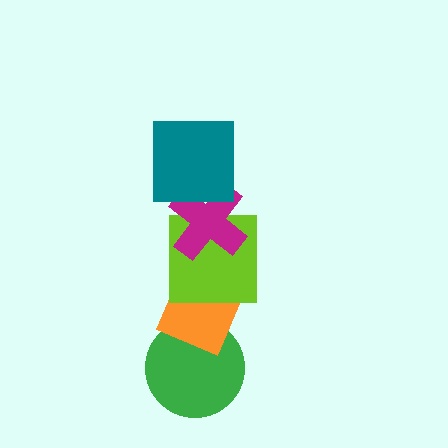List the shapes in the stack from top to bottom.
From top to bottom: the teal square, the magenta cross, the lime square, the orange diamond, the green circle.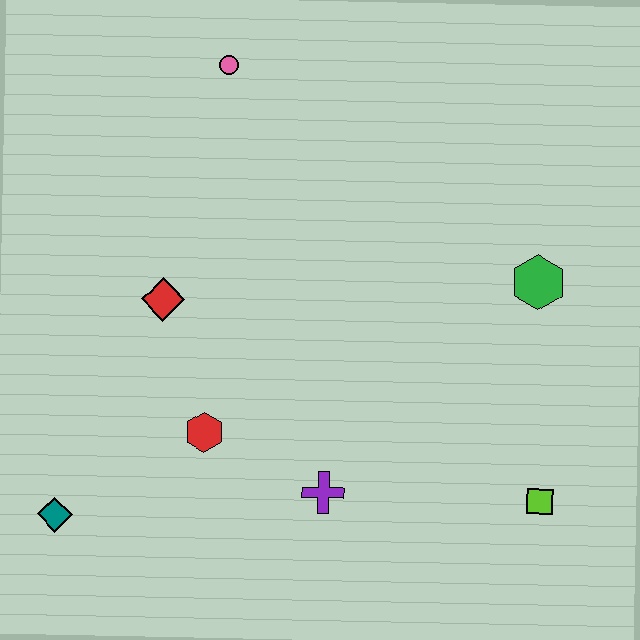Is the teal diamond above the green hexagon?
No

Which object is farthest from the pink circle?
The lime square is farthest from the pink circle.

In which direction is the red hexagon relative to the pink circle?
The red hexagon is below the pink circle.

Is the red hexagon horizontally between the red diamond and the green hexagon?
Yes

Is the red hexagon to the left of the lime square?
Yes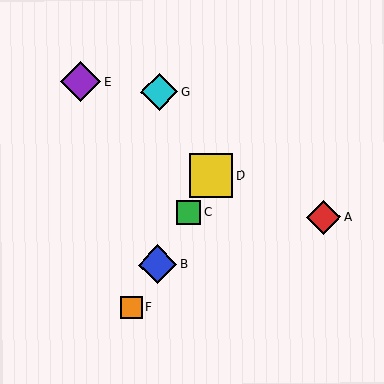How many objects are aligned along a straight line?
4 objects (B, C, D, F) are aligned along a straight line.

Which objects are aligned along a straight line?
Objects B, C, D, F are aligned along a straight line.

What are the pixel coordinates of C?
Object C is at (189, 212).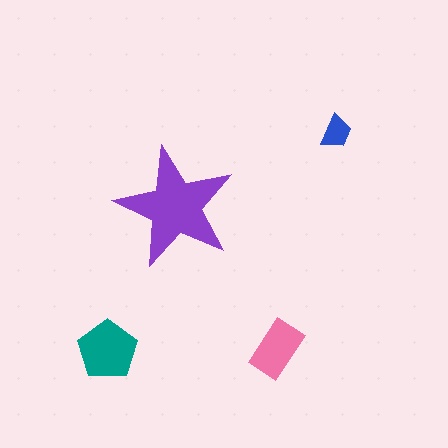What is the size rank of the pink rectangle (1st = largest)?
3rd.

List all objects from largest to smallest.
The purple star, the teal pentagon, the pink rectangle, the blue trapezoid.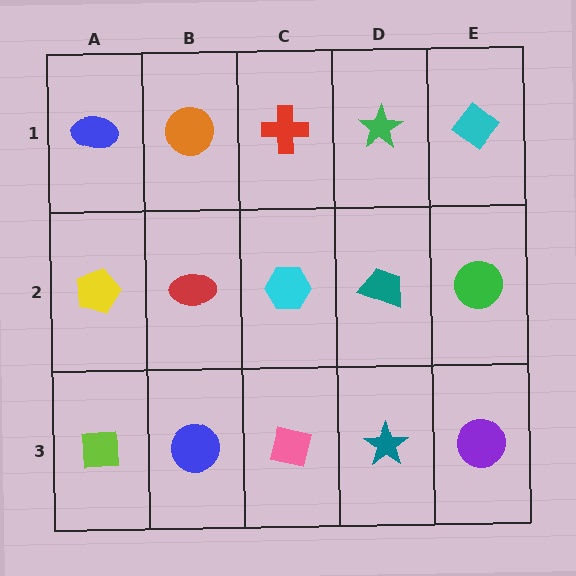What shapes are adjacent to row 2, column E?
A cyan diamond (row 1, column E), a purple circle (row 3, column E), a teal trapezoid (row 2, column D).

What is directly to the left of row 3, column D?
A pink square.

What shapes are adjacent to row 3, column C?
A cyan hexagon (row 2, column C), a blue circle (row 3, column B), a teal star (row 3, column D).